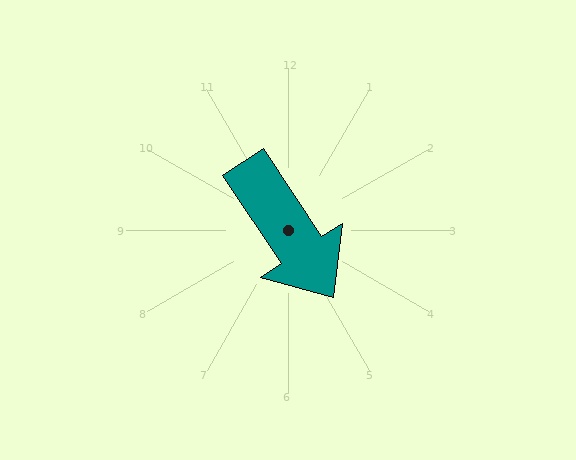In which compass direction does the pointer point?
Southeast.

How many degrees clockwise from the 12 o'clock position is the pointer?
Approximately 146 degrees.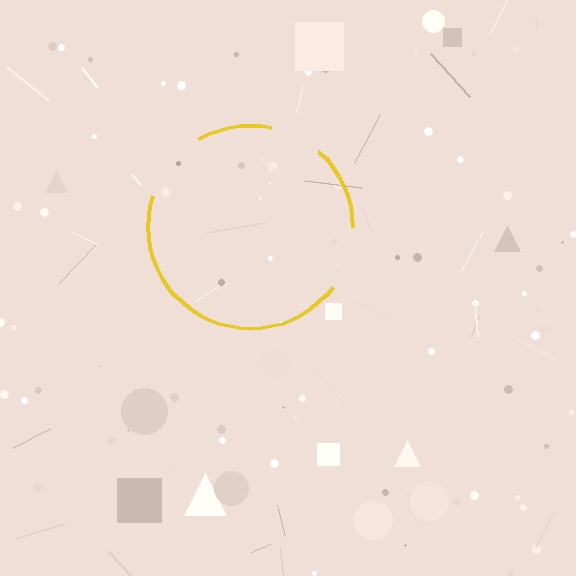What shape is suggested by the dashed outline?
The dashed outline suggests a circle.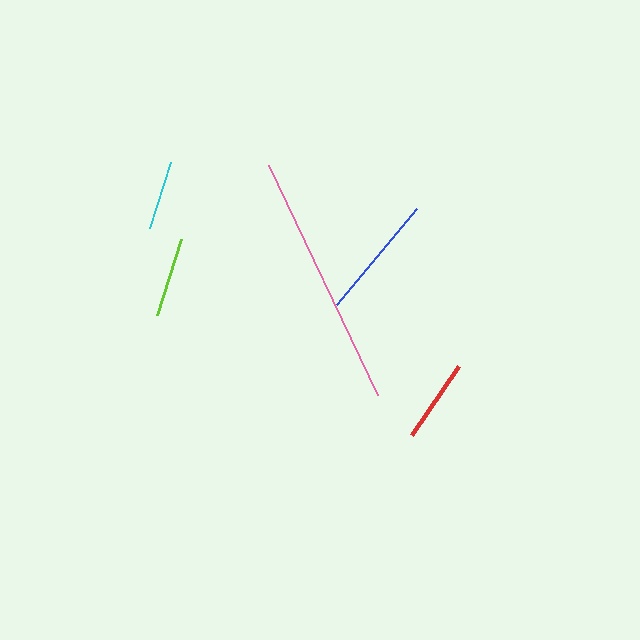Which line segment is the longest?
The pink line is the longest at approximately 255 pixels.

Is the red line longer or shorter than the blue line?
The blue line is longer than the red line.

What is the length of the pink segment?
The pink segment is approximately 255 pixels long.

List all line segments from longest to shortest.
From longest to shortest: pink, blue, red, lime, cyan.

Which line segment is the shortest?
The cyan line is the shortest at approximately 70 pixels.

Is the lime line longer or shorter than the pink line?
The pink line is longer than the lime line.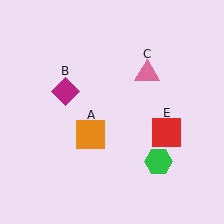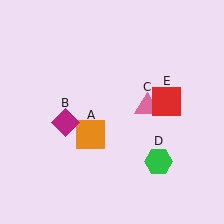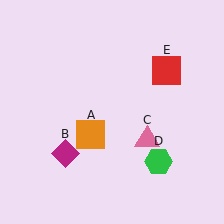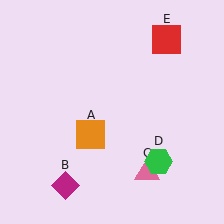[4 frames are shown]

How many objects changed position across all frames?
3 objects changed position: magenta diamond (object B), pink triangle (object C), red square (object E).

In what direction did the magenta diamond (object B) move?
The magenta diamond (object B) moved down.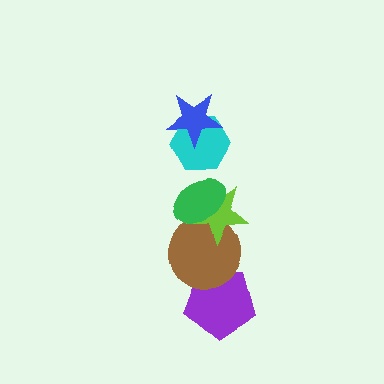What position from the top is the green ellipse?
The green ellipse is 3rd from the top.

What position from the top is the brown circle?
The brown circle is 5th from the top.